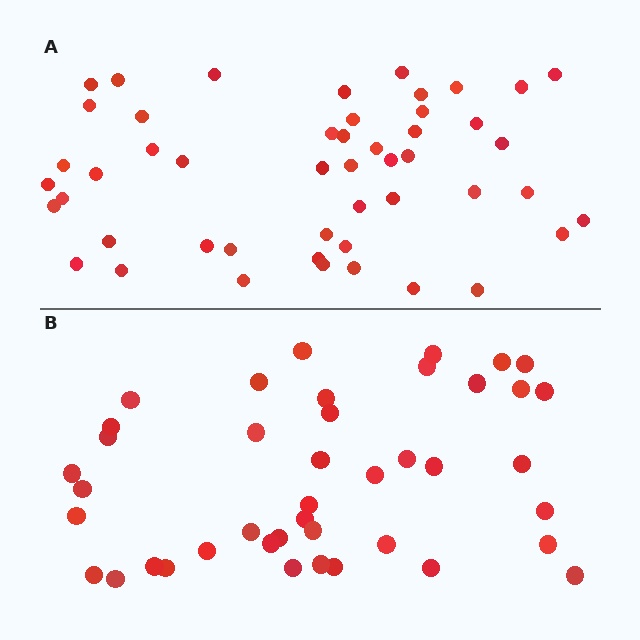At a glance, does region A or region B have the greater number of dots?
Region A (the top region) has more dots.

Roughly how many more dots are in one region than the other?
Region A has roughly 8 or so more dots than region B.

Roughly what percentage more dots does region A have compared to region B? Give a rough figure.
About 15% more.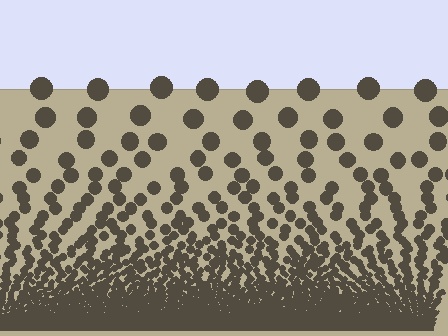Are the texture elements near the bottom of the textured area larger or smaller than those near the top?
Smaller. The gradient is inverted — elements near the bottom are smaller and denser.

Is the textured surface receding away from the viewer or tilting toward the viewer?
The surface appears to tilt toward the viewer. Texture elements get larger and sparser toward the top.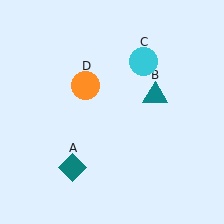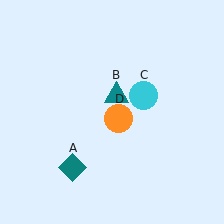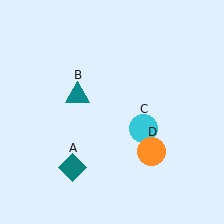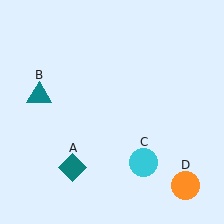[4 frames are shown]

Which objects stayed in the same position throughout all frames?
Teal diamond (object A) remained stationary.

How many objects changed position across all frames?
3 objects changed position: teal triangle (object B), cyan circle (object C), orange circle (object D).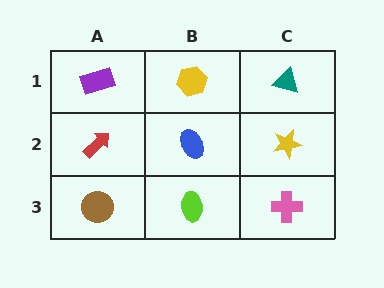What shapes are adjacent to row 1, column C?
A yellow star (row 2, column C), a yellow hexagon (row 1, column B).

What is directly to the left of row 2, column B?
A red arrow.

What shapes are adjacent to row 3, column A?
A red arrow (row 2, column A), a lime ellipse (row 3, column B).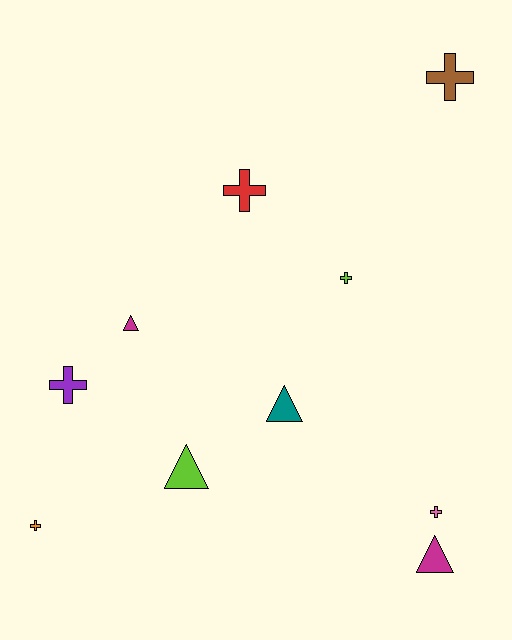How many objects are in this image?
There are 10 objects.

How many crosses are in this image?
There are 6 crosses.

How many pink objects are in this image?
There is 1 pink object.